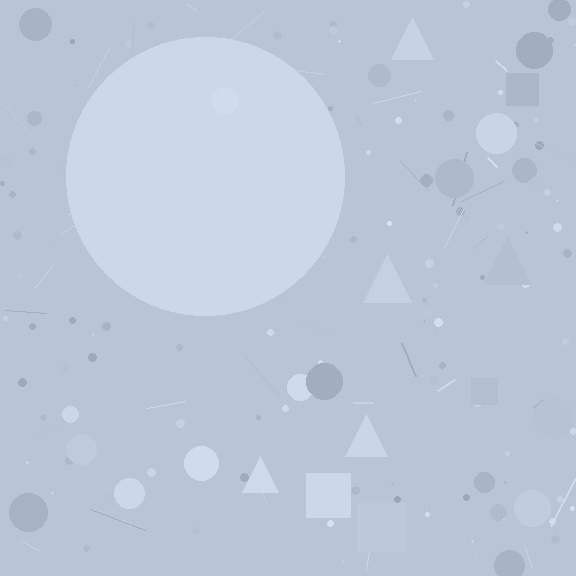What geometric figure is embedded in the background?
A circle is embedded in the background.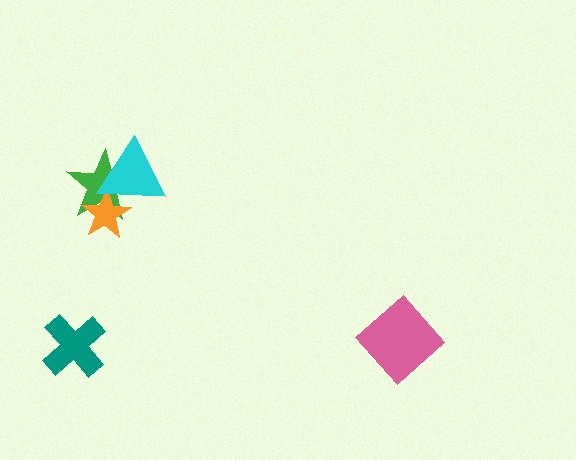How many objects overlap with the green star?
2 objects overlap with the green star.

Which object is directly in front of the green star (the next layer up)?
The orange star is directly in front of the green star.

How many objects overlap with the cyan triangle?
2 objects overlap with the cyan triangle.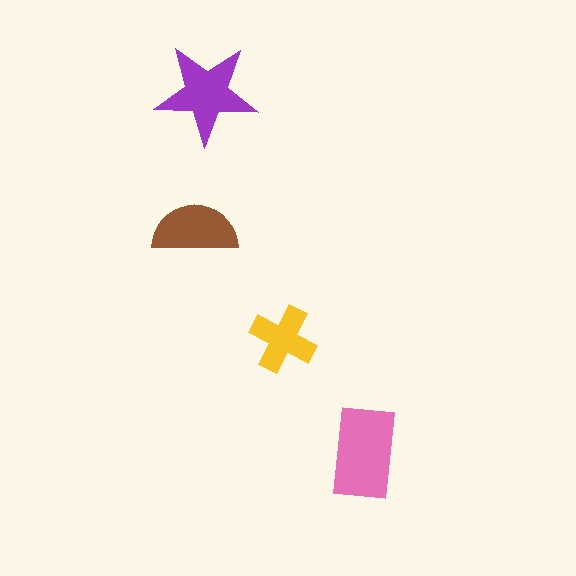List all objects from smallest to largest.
The yellow cross, the brown semicircle, the purple star, the pink rectangle.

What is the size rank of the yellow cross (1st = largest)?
4th.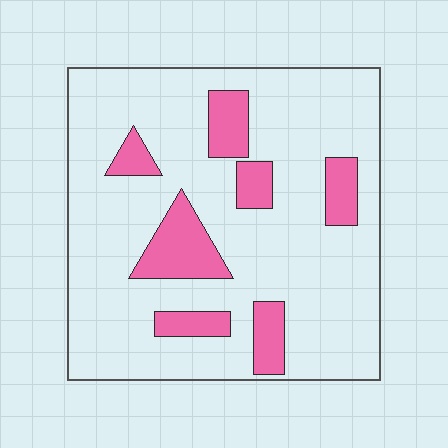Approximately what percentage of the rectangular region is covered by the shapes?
Approximately 20%.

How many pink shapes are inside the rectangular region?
7.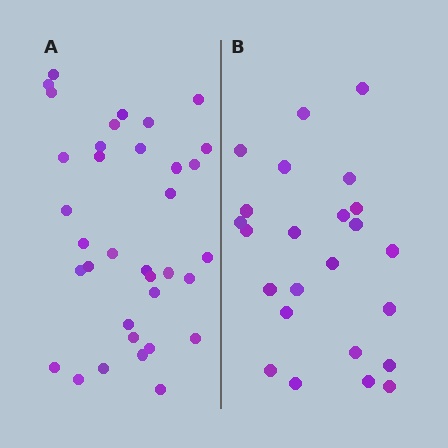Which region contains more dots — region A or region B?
Region A (the left region) has more dots.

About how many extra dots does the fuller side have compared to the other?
Region A has roughly 12 or so more dots than region B.